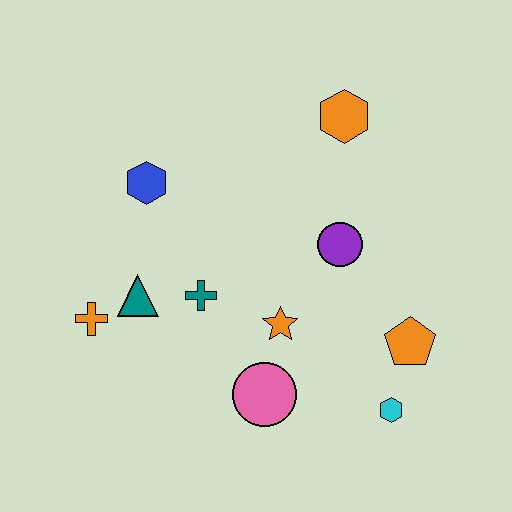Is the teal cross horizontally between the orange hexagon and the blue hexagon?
Yes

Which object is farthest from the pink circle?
The orange hexagon is farthest from the pink circle.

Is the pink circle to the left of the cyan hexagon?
Yes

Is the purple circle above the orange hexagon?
No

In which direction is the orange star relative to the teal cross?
The orange star is to the right of the teal cross.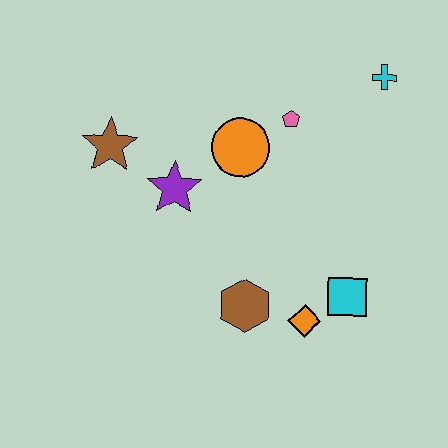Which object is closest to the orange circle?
The pink pentagon is closest to the orange circle.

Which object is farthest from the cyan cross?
The brown star is farthest from the cyan cross.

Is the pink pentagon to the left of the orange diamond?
Yes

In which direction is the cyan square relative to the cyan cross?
The cyan square is below the cyan cross.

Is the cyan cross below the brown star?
No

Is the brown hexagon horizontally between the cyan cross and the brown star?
Yes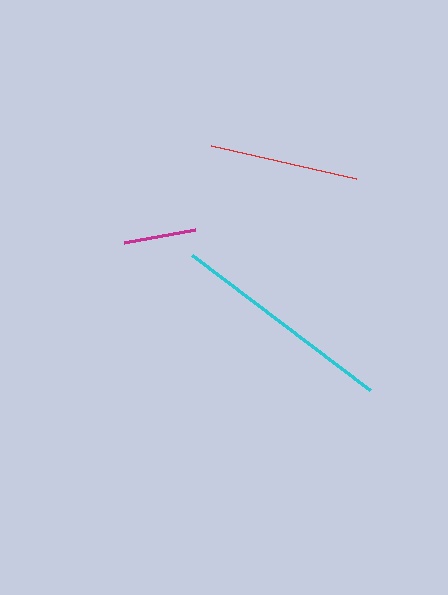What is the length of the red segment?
The red segment is approximately 149 pixels long.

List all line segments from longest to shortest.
From longest to shortest: cyan, red, magenta.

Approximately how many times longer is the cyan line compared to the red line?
The cyan line is approximately 1.5 times the length of the red line.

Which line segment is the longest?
The cyan line is the longest at approximately 223 pixels.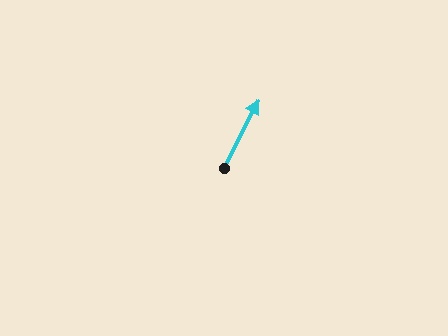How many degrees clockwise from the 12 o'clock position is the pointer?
Approximately 27 degrees.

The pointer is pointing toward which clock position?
Roughly 1 o'clock.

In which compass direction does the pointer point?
Northeast.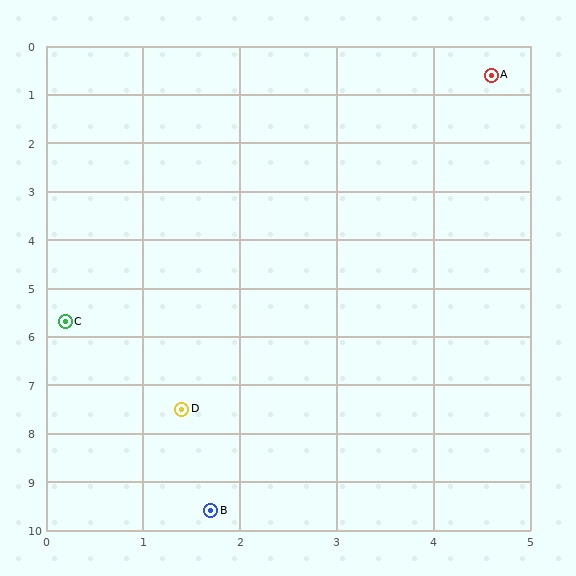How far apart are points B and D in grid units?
Points B and D are about 2.1 grid units apart.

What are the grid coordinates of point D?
Point D is at approximately (1.4, 7.5).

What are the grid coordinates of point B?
Point B is at approximately (1.7, 9.6).